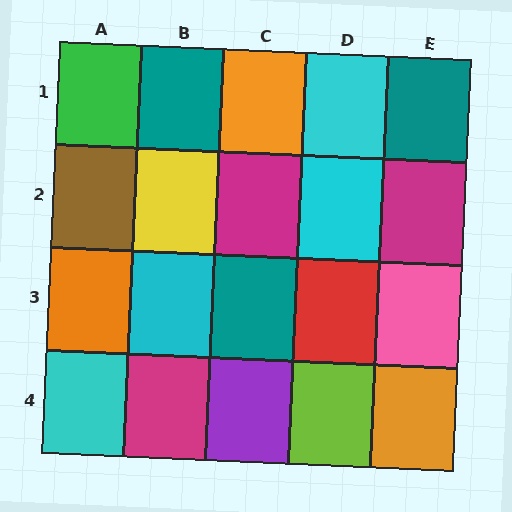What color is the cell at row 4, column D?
Lime.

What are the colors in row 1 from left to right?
Green, teal, orange, cyan, teal.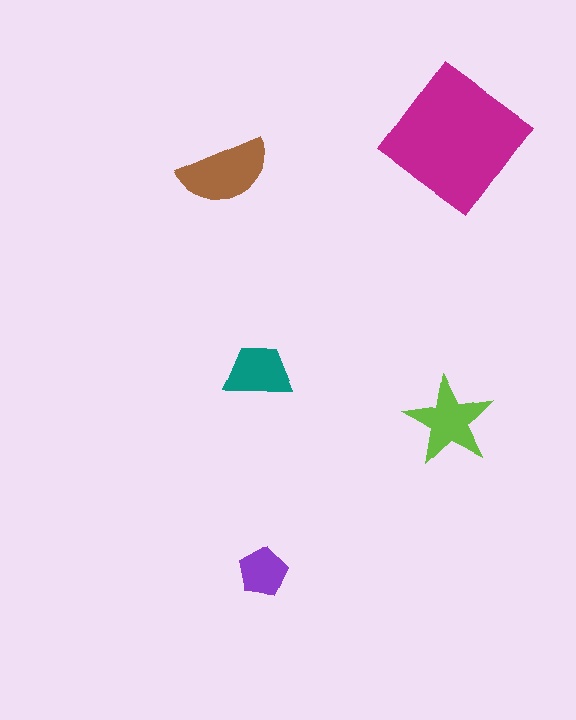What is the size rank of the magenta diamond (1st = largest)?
1st.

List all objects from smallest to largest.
The purple pentagon, the teal trapezoid, the lime star, the brown semicircle, the magenta diamond.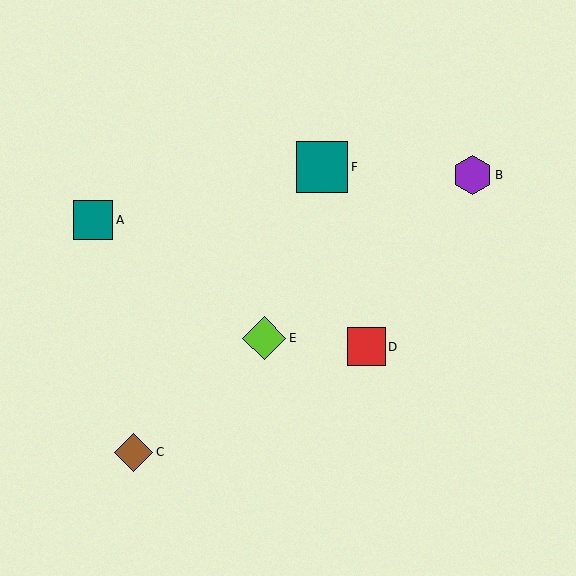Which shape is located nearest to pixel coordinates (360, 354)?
The red square (labeled D) at (367, 347) is nearest to that location.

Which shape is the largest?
The teal square (labeled F) is the largest.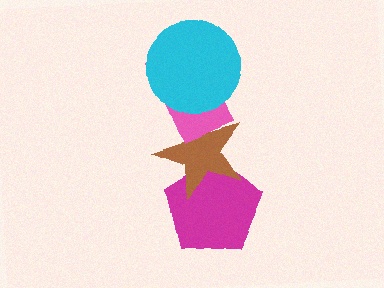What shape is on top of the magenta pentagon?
The brown star is on top of the magenta pentagon.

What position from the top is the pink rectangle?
The pink rectangle is 2nd from the top.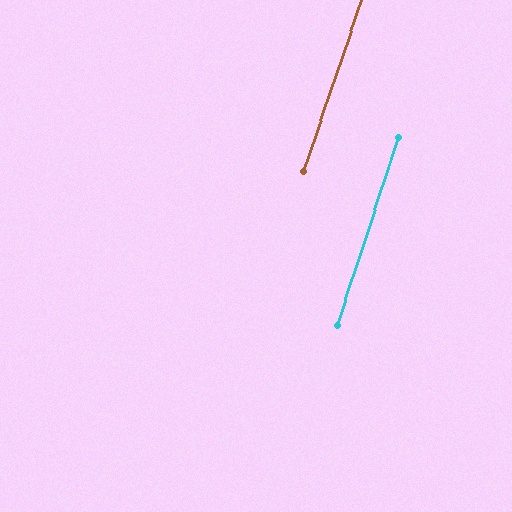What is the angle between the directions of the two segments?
Approximately 1 degree.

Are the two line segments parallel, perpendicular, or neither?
Parallel — their directions differ by only 0.6°.